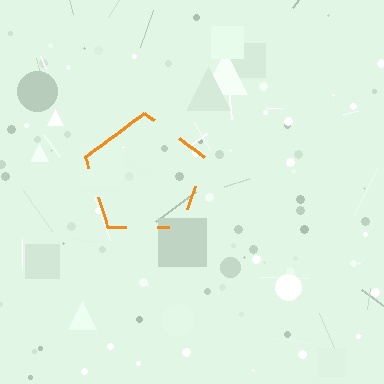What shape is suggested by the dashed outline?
The dashed outline suggests a pentagon.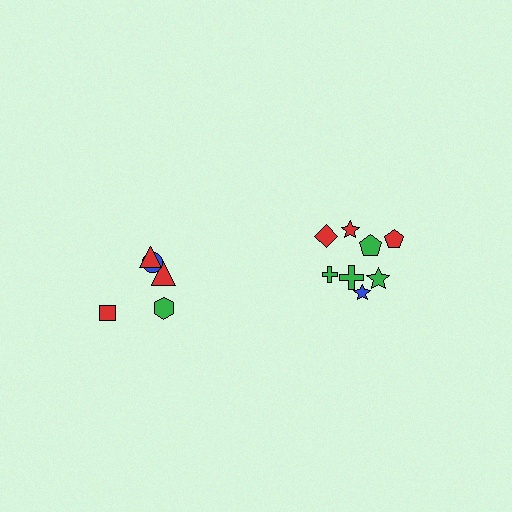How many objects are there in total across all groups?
There are 13 objects.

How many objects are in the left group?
There are 5 objects.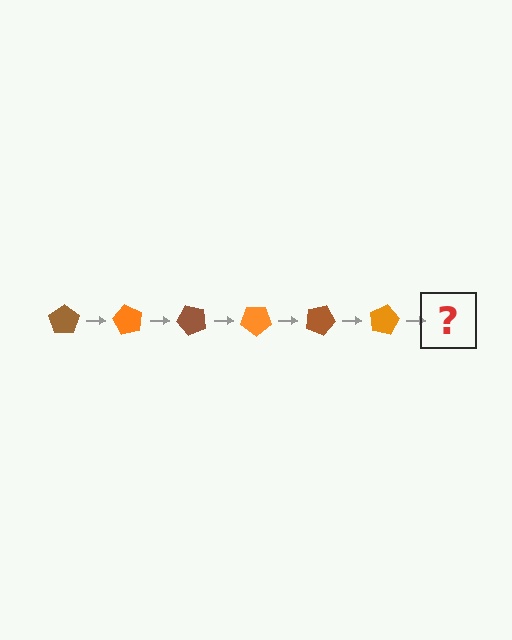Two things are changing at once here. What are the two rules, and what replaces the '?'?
The two rules are that it rotates 60 degrees each step and the color cycles through brown and orange. The '?' should be a brown pentagon, rotated 360 degrees from the start.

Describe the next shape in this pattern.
It should be a brown pentagon, rotated 360 degrees from the start.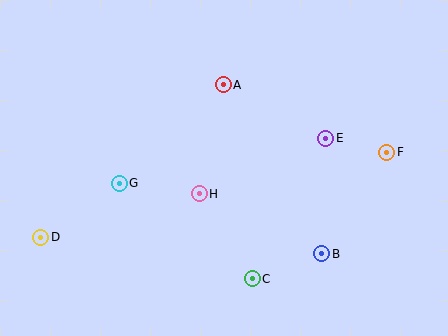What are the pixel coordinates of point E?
Point E is at (326, 138).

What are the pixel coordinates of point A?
Point A is at (223, 85).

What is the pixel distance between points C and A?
The distance between C and A is 196 pixels.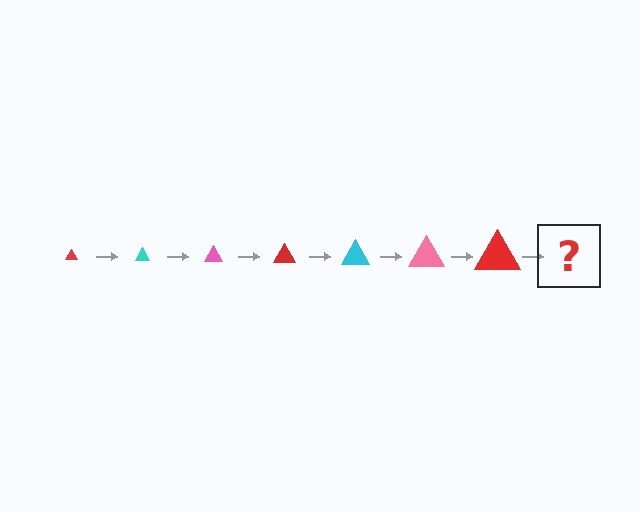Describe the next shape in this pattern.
It should be a cyan triangle, larger than the previous one.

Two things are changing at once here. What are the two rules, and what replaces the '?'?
The two rules are that the triangle grows larger each step and the color cycles through red, cyan, and pink. The '?' should be a cyan triangle, larger than the previous one.